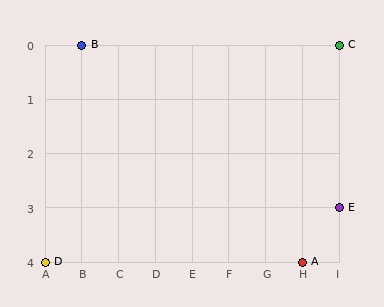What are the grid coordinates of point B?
Point B is at grid coordinates (B, 0).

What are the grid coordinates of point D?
Point D is at grid coordinates (A, 4).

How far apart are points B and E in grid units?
Points B and E are 7 columns and 3 rows apart (about 7.6 grid units diagonally).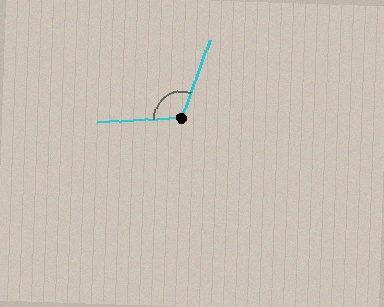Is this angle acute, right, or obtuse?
It is obtuse.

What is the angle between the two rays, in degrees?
Approximately 113 degrees.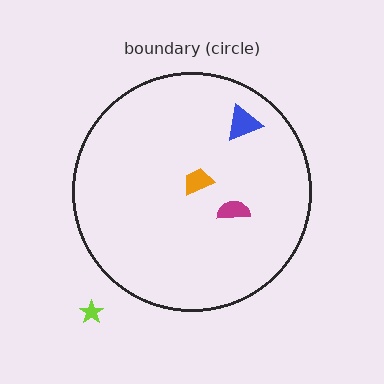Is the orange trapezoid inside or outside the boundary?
Inside.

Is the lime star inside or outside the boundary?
Outside.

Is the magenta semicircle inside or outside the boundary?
Inside.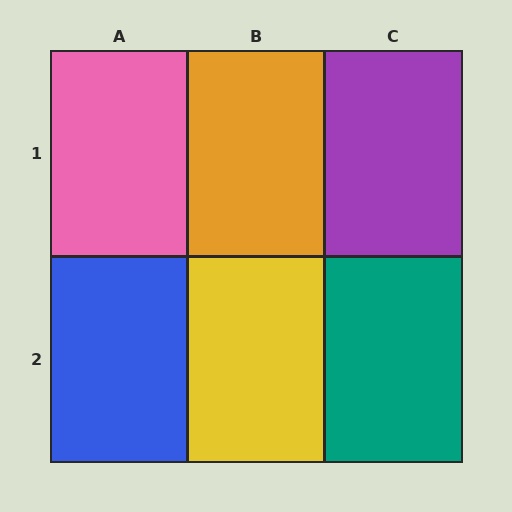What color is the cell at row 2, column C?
Teal.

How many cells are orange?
1 cell is orange.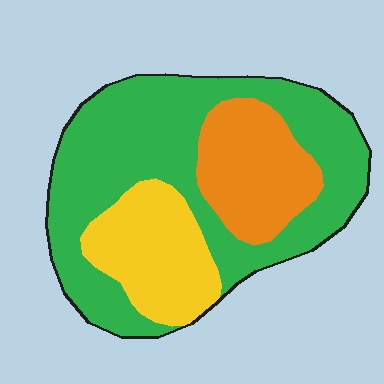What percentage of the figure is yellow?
Yellow covers roughly 20% of the figure.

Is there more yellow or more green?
Green.